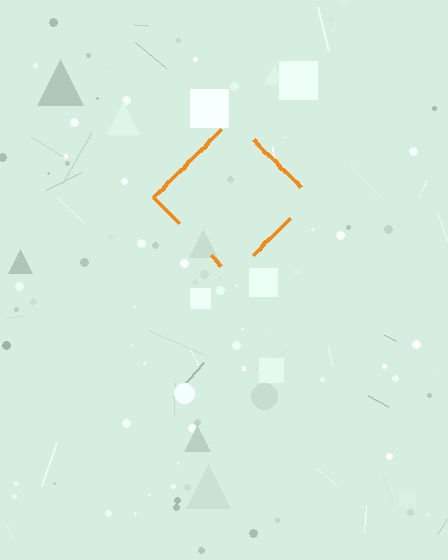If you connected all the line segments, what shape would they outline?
They would outline a diamond.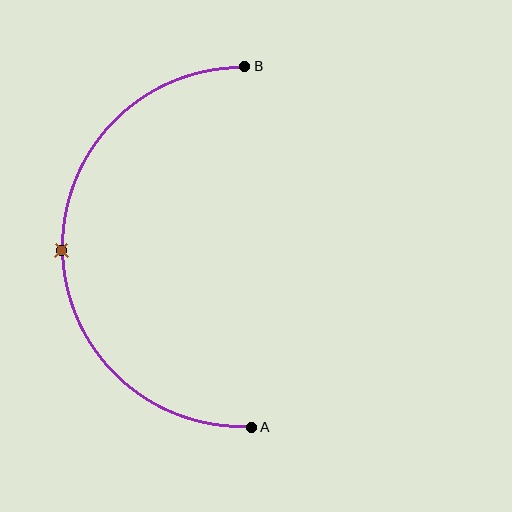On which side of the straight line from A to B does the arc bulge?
The arc bulges to the left of the straight line connecting A and B.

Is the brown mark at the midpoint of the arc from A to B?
Yes. The brown mark lies on the arc at equal arc-length from both A and B — it is the arc midpoint.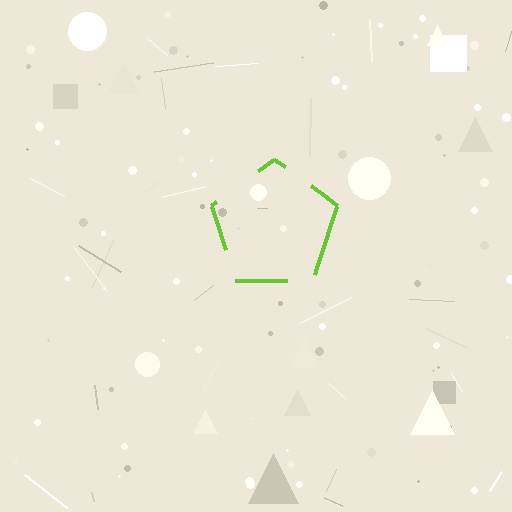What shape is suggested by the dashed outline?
The dashed outline suggests a pentagon.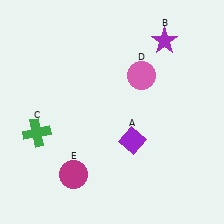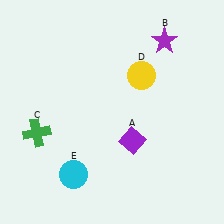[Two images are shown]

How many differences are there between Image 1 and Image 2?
There are 2 differences between the two images.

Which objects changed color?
D changed from pink to yellow. E changed from magenta to cyan.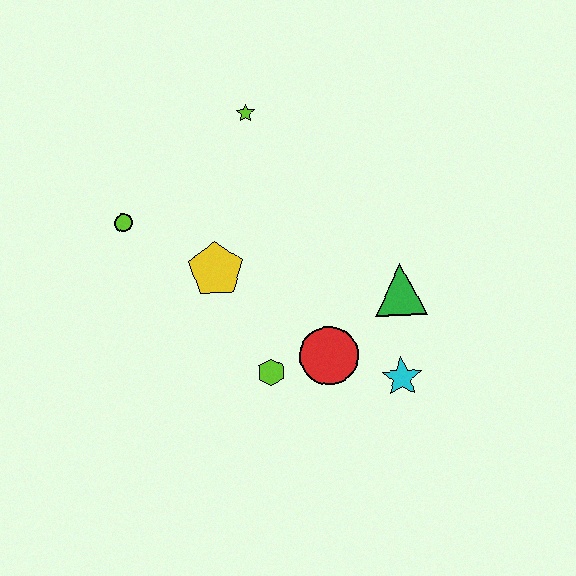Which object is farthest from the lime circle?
The cyan star is farthest from the lime circle.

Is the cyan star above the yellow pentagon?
No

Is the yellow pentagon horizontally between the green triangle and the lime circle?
Yes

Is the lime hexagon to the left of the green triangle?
Yes